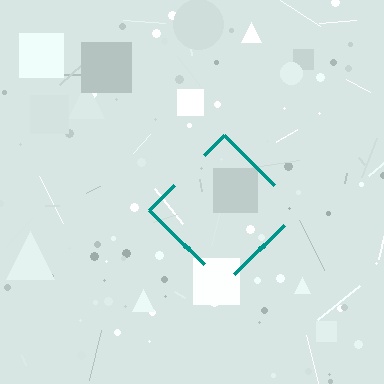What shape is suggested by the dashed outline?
The dashed outline suggests a diamond.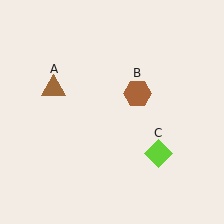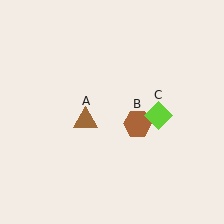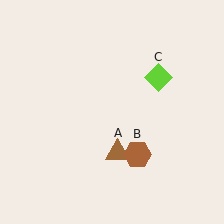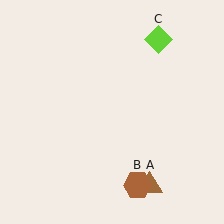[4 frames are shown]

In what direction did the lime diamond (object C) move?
The lime diamond (object C) moved up.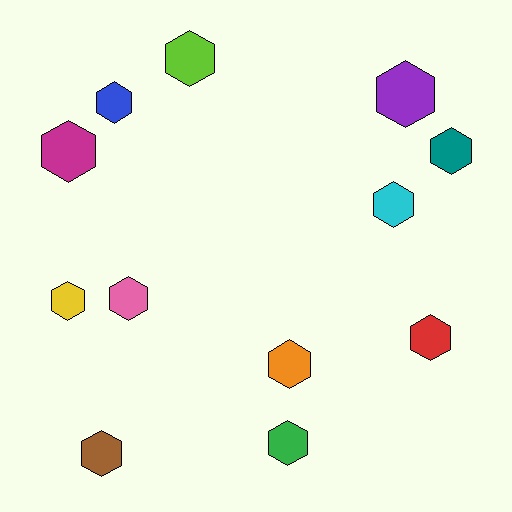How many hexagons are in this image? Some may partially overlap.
There are 12 hexagons.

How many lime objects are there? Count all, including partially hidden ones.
There is 1 lime object.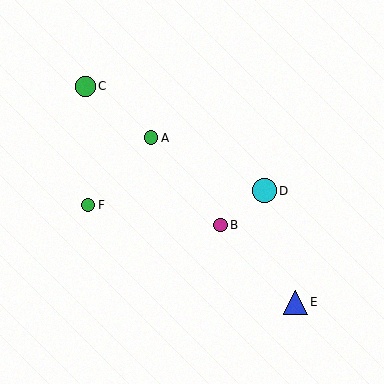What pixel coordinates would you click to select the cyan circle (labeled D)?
Click at (264, 191) to select the cyan circle D.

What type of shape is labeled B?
Shape B is a magenta circle.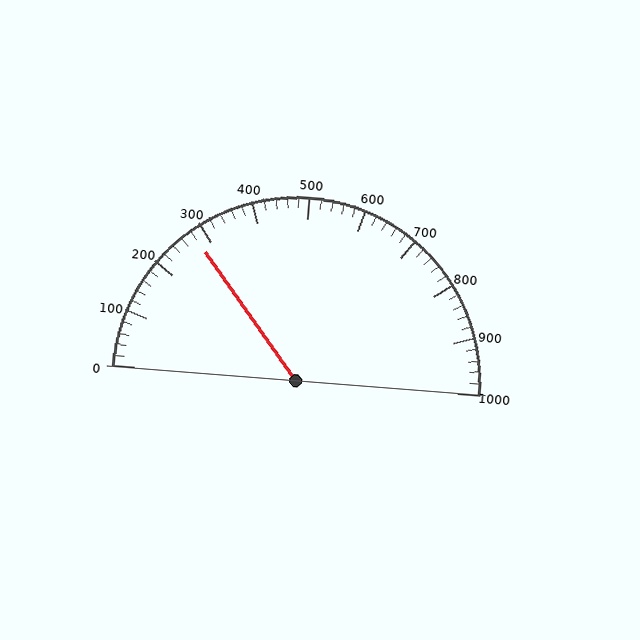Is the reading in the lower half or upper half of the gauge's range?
The reading is in the lower half of the range (0 to 1000).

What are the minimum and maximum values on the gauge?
The gauge ranges from 0 to 1000.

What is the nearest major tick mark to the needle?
The nearest major tick mark is 300.